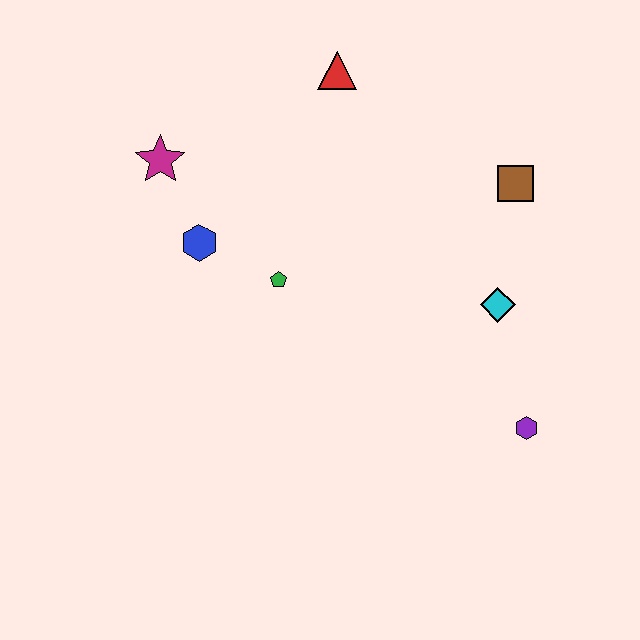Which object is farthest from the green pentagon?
The purple hexagon is farthest from the green pentagon.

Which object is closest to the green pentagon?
The blue hexagon is closest to the green pentagon.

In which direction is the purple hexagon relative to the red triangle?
The purple hexagon is below the red triangle.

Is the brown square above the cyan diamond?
Yes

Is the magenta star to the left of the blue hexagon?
Yes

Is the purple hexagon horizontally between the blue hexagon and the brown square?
No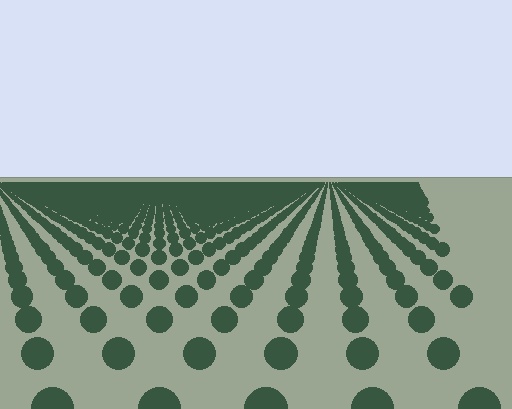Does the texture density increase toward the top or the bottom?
Density increases toward the top.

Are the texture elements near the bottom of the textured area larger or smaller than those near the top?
Larger. Near the bottom, elements are closer to the viewer and appear at a bigger on-screen size.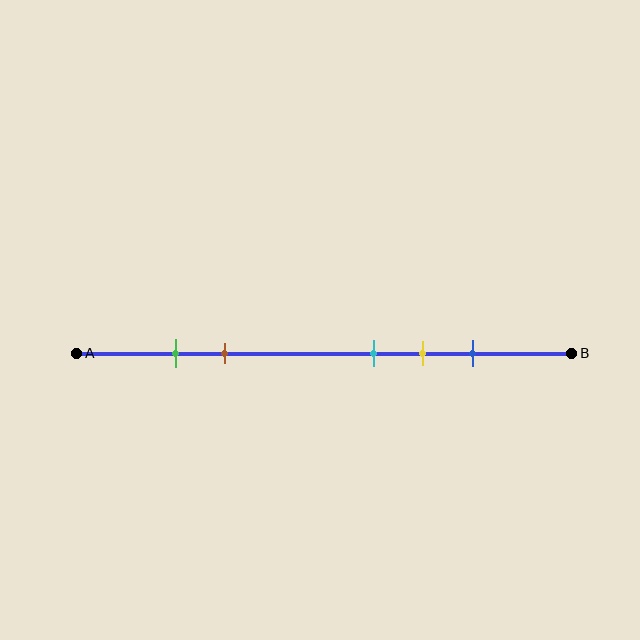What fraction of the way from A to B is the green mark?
The green mark is approximately 20% (0.2) of the way from A to B.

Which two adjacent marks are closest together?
The green and brown marks are the closest adjacent pair.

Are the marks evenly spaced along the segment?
No, the marks are not evenly spaced.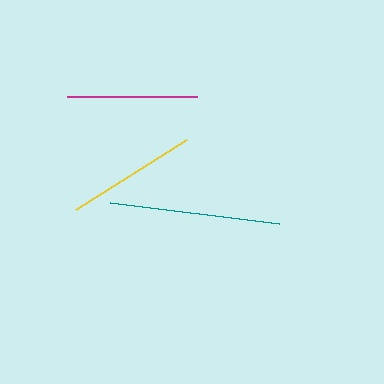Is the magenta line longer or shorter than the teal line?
The teal line is longer than the magenta line.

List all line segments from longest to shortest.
From longest to shortest: teal, yellow, magenta.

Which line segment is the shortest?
The magenta line is the shortest at approximately 130 pixels.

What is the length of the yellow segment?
The yellow segment is approximately 132 pixels long.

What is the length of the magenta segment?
The magenta segment is approximately 130 pixels long.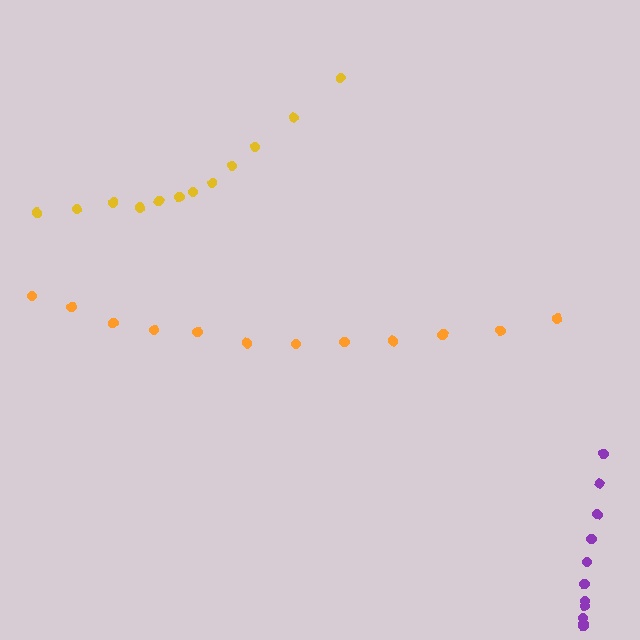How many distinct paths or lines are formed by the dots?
There are 3 distinct paths.